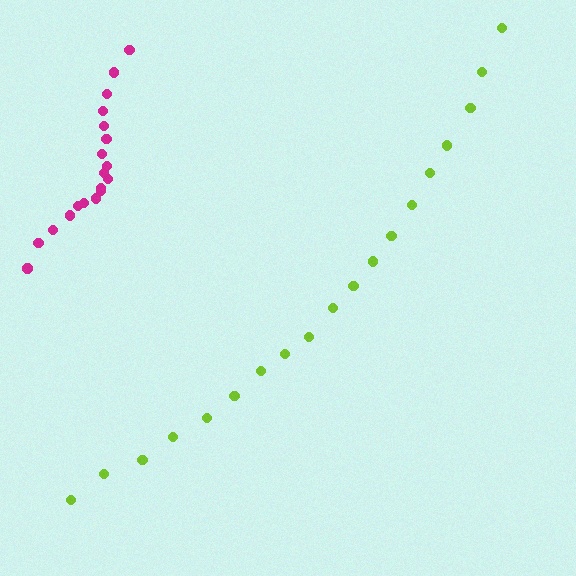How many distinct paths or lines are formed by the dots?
There are 2 distinct paths.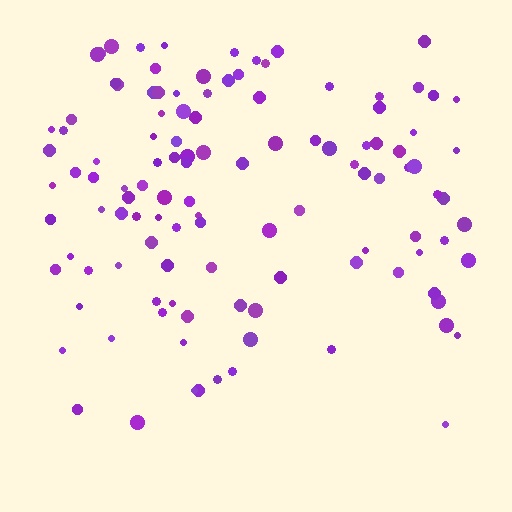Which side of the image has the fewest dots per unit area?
The bottom.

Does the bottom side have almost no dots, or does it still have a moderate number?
Still a moderate number, just noticeably fewer than the top.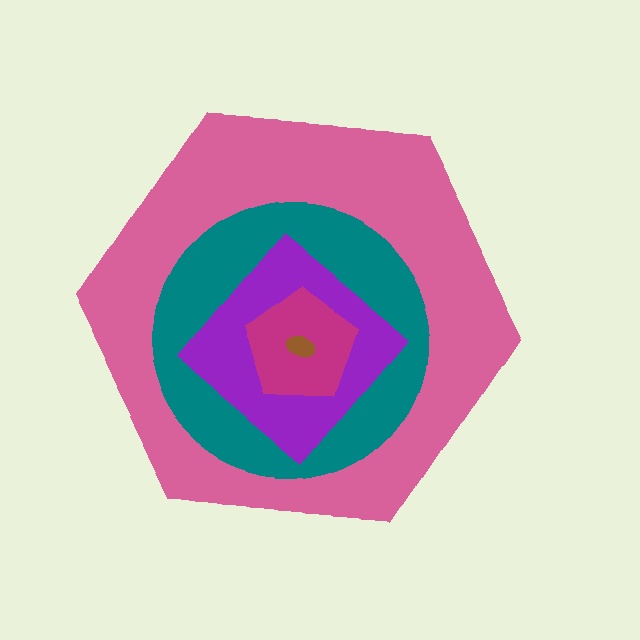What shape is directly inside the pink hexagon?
The teal circle.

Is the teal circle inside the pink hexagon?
Yes.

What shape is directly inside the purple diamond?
The magenta pentagon.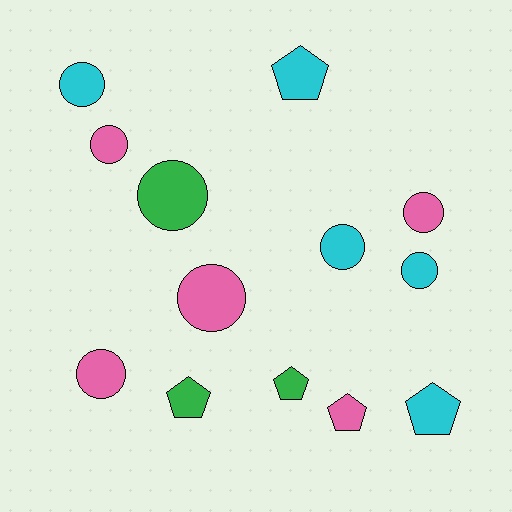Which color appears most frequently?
Pink, with 5 objects.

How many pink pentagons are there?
There is 1 pink pentagon.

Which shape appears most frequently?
Circle, with 8 objects.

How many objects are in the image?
There are 13 objects.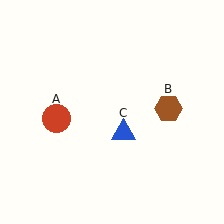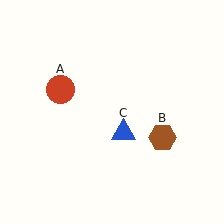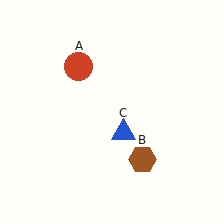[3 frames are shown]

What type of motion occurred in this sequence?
The red circle (object A), brown hexagon (object B) rotated clockwise around the center of the scene.